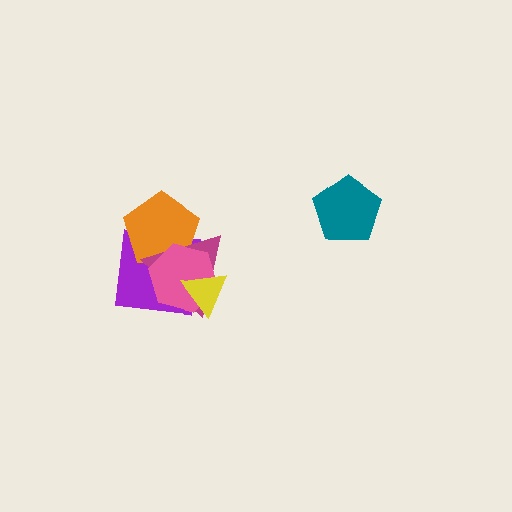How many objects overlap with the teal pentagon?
0 objects overlap with the teal pentagon.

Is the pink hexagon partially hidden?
Yes, it is partially covered by another shape.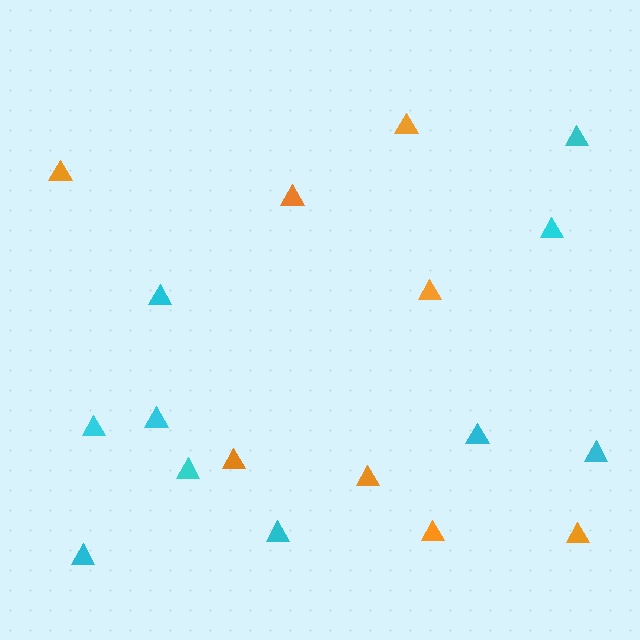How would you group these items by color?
There are 2 groups: one group of orange triangles (8) and one group of cyan triangles (10).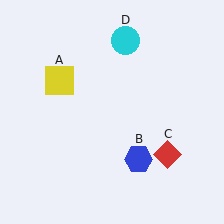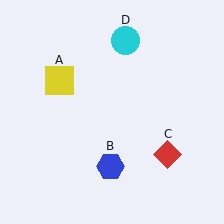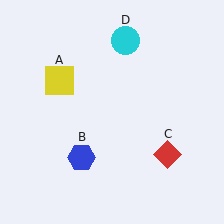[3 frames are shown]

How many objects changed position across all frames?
1 object changed position: blue hexagon (object B).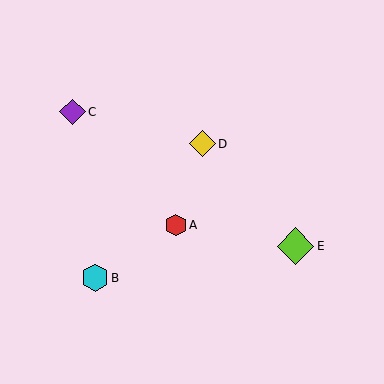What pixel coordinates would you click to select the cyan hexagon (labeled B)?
Click at (95, 278) to select the cyan hexagon B.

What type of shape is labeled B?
Shape B is a cyan hexagon.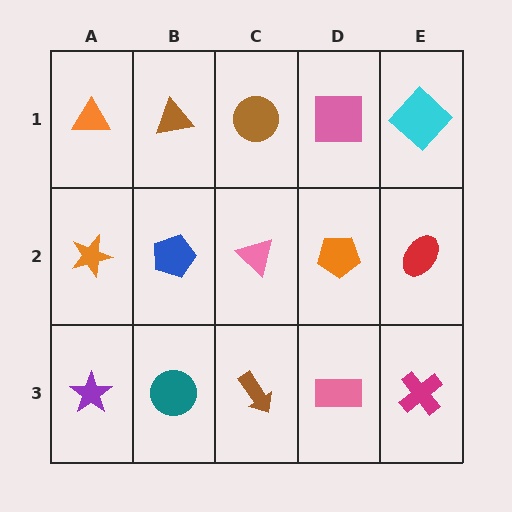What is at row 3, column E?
A magenta cross.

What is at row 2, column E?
A red ellipse.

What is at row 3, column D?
A pink rectangle.